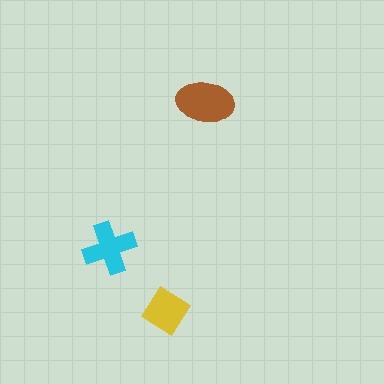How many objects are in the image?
There are 3 objects in the image.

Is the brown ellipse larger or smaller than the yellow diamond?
Larger.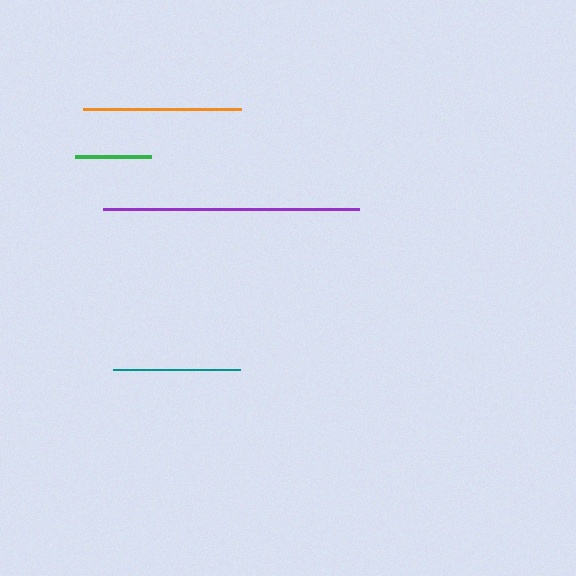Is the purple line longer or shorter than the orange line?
The purple line is longer than the orange line.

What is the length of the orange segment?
The orange segment is approximately 157 pixels long.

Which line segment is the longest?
The purple line is the longest at approximately 256 pixels.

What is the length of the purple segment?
The purple segment is approximately 256 pixels long.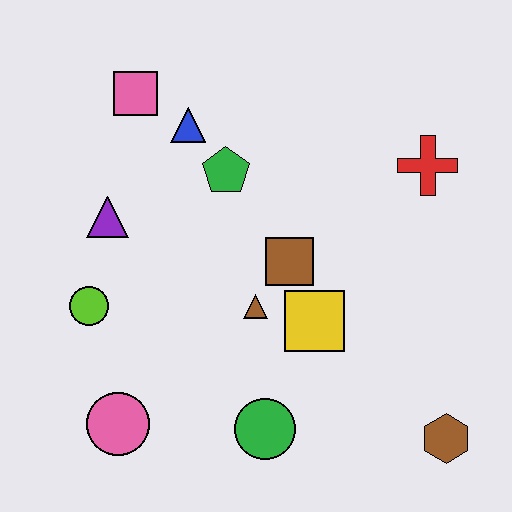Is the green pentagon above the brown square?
Yes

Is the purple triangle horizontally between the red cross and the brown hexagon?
No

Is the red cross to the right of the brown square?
Yes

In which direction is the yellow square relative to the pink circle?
The yellow square is to the right of the pink circle.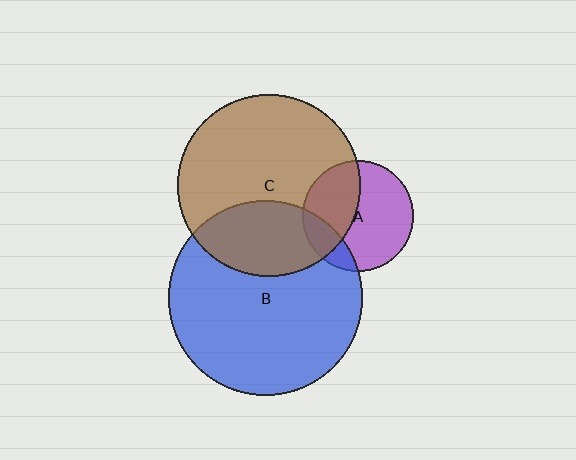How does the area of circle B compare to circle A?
Approximately 3.1 times.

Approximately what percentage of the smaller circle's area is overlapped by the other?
Approximately 30%.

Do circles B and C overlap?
Yes.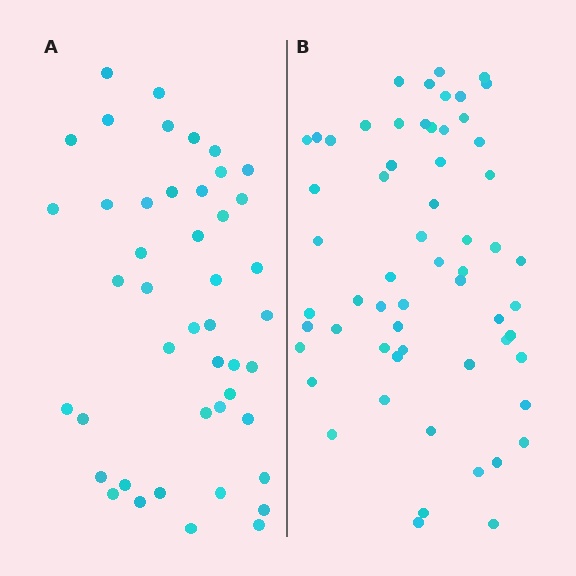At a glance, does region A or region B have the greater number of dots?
Region B (the right region) has more dots.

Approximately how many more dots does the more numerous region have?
Region B has approximately 15 more dots than region A.